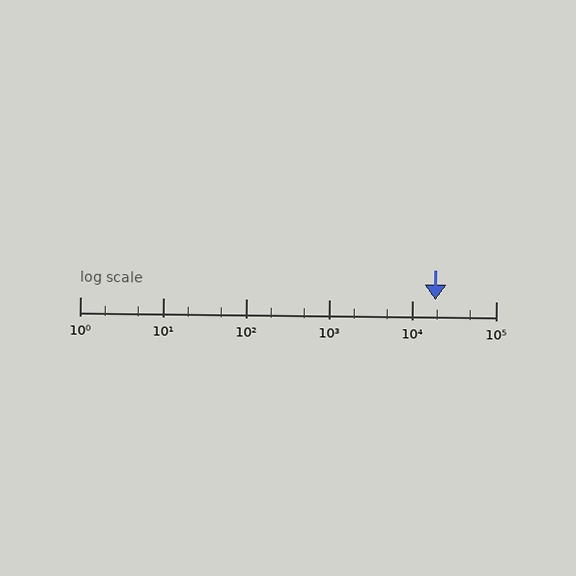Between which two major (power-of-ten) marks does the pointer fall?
The pointer is between 10000 and 100000.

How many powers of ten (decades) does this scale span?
The scale spans 5 decades, from 1 to 100000.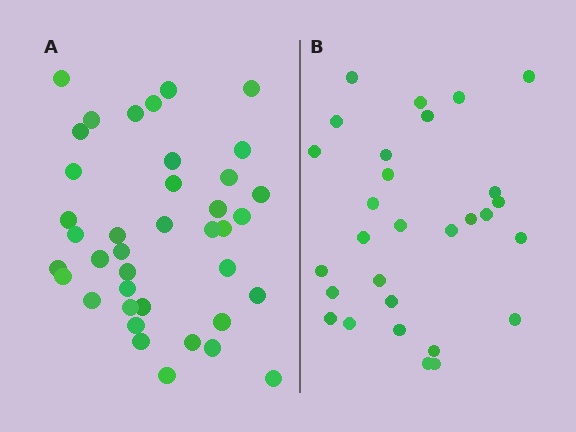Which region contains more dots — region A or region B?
Region A (the left region) has more dots.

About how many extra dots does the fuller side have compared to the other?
Region A has roughly 10 or so more dots than region B.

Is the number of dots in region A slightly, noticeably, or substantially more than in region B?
Region A has noticeably more, but not dramatically so. The ratio is roughly 1.3 to 1.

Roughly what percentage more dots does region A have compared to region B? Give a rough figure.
About 35% more.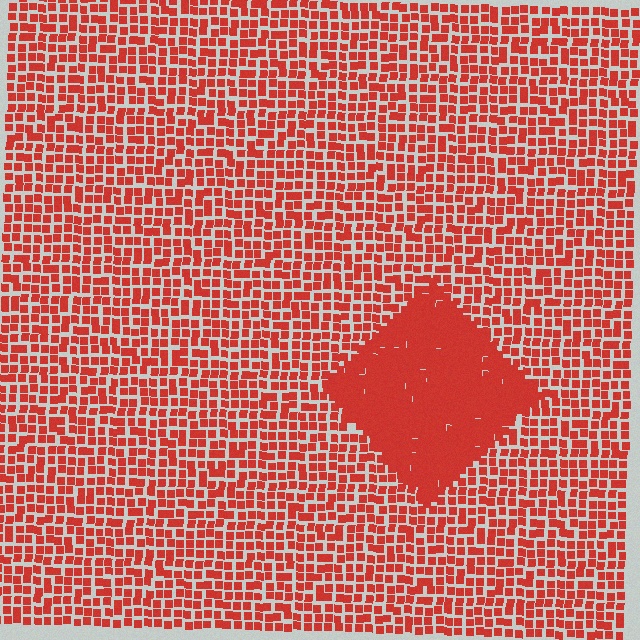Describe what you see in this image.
The image contains small red elements arranged at two different densities. A diamond-shaped region is visible where the elements are more densely packed than the surrounding area.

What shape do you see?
I see a diamond.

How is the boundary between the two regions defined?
The boundary is defined by a change in element density (approximately 2.1x ratio). All elements are the same color, size, and shape.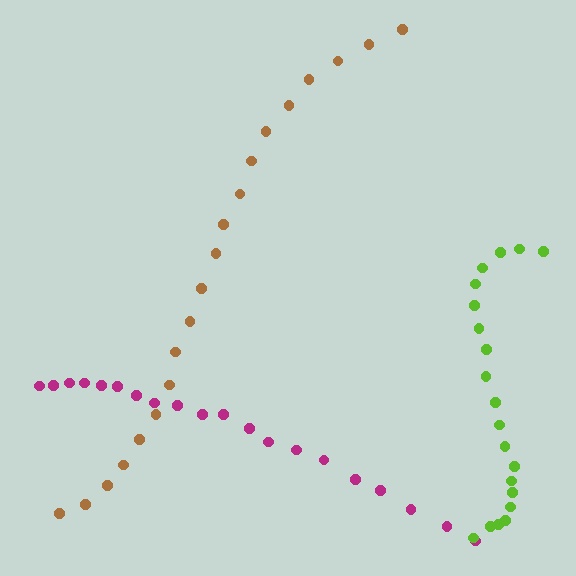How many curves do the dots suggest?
There are 3 distinct paths.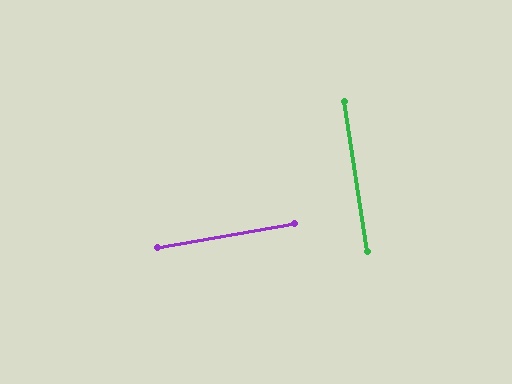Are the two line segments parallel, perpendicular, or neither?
Perpendicular — they meet at approximately 89°.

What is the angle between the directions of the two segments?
Approximately 89 degrees.